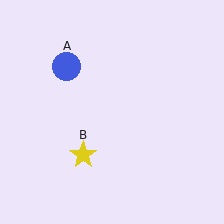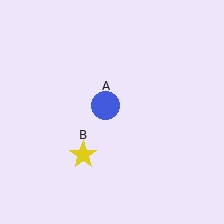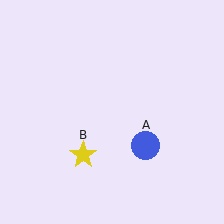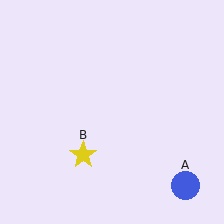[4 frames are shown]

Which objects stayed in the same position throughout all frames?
Yellow star (object B) remained stationary.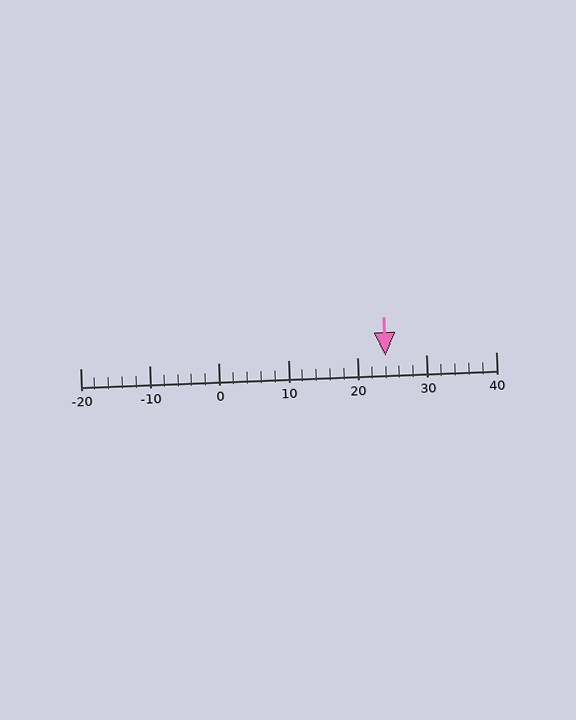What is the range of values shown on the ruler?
The ruler shows values from -20 to 40.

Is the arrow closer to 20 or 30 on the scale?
The arrow is closer to 20.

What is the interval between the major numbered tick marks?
The major tick marks are spaced 10 units apart.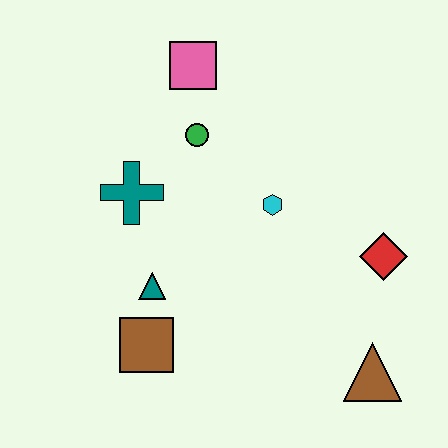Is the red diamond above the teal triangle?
Yes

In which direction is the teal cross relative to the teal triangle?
The teal cross is above the teal triangle.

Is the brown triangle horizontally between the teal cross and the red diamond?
Yes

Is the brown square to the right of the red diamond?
No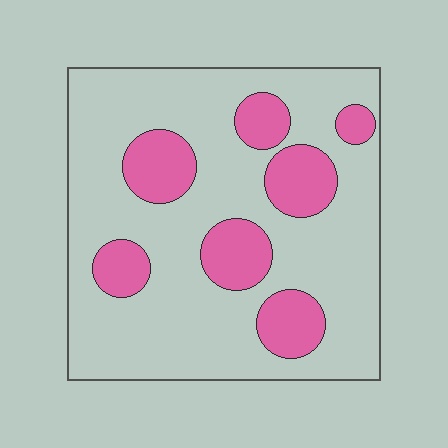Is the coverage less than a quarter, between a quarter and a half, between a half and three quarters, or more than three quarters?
Less than a quarter.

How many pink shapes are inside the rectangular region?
7.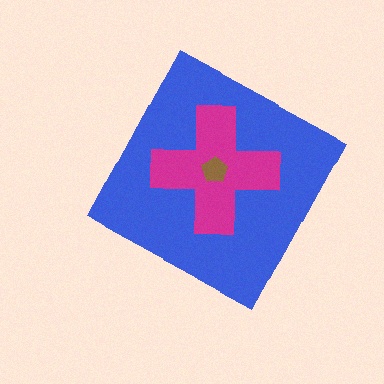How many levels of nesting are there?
3.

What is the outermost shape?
The blue diamond.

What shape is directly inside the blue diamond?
The magenta cross.